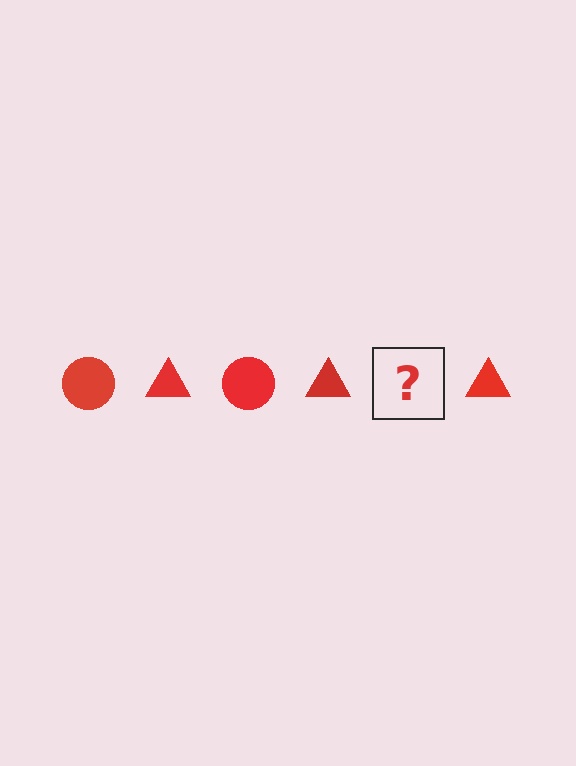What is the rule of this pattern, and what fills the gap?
The rule is that the pattern cycles through circle, triangle shapes in red. The gap should be filled with a red circle.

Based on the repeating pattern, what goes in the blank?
The blank should be a red circle.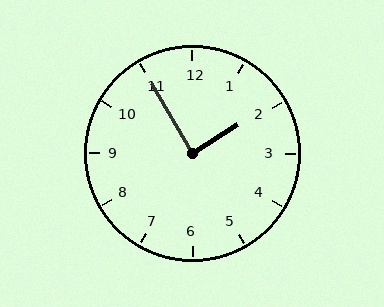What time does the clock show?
1:55.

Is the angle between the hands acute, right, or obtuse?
It is right.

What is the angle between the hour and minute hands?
Approximately 88 degrees.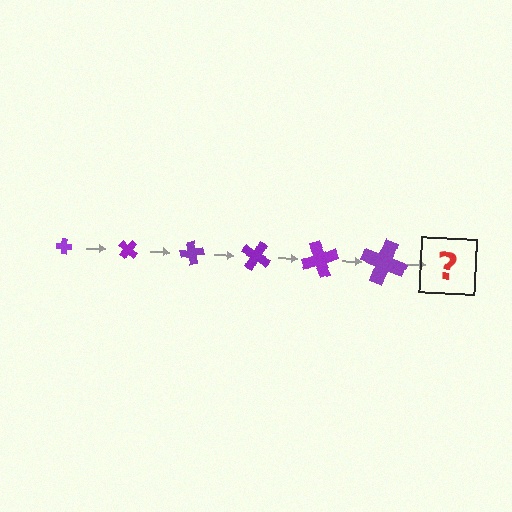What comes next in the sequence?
The next element should be a cross, larger than the previous one and rotated 240 degrees from the start.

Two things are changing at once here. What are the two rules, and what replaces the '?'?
The two rules are that the cross grows larger each step and it rotates 40 degrees each step. The '?' should be a cross, larger than the previous one and rotated 240 degrees from the start.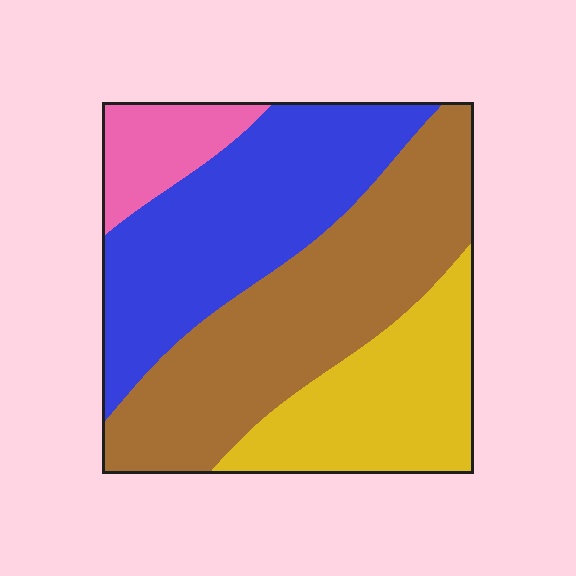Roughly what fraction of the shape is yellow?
Yellow covers about 20% of the shape.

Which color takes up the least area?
Pink, at roughly 10%.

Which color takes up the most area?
Brown, at roughly 35%.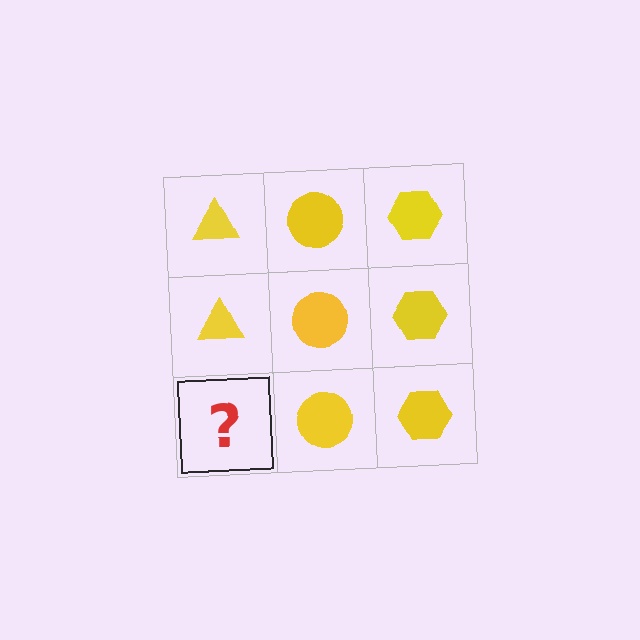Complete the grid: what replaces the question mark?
The question mark should be replaced with a yellow triangle.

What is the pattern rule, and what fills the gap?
The rule is that each column has a consistent shape. The gap should be filled with a yellow triangle.